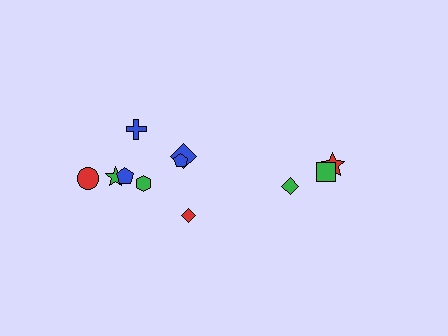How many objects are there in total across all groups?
There are 11 objects.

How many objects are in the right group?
There are 3 objects.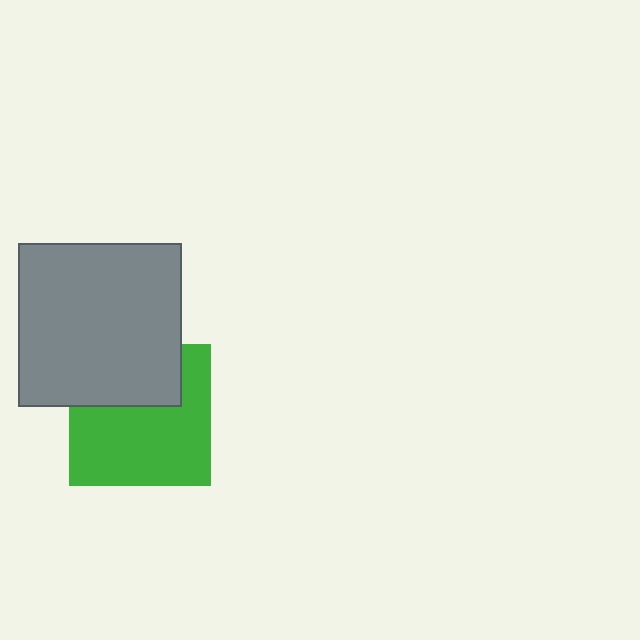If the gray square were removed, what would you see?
You would see the complete green square.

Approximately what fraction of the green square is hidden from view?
Roughly 36% of the green square is hidden behind the gray square.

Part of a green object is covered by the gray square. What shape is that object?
It is a square.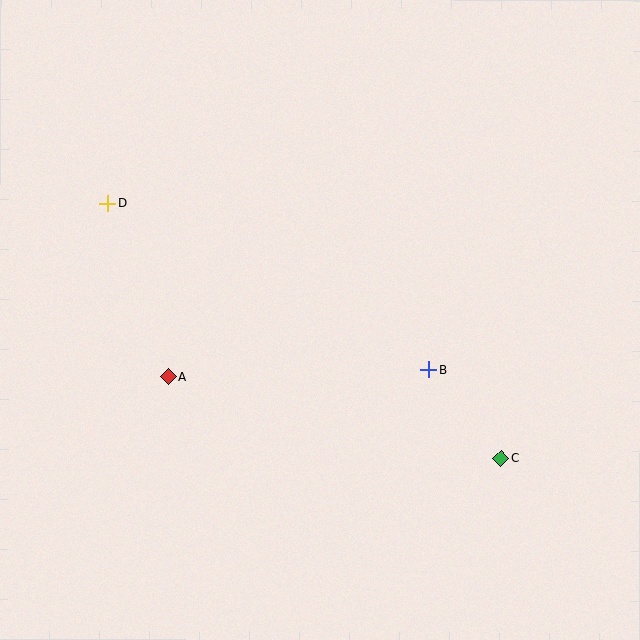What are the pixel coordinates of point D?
Point D is at (108, 204).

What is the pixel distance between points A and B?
The distance between A and B is 261 pixels.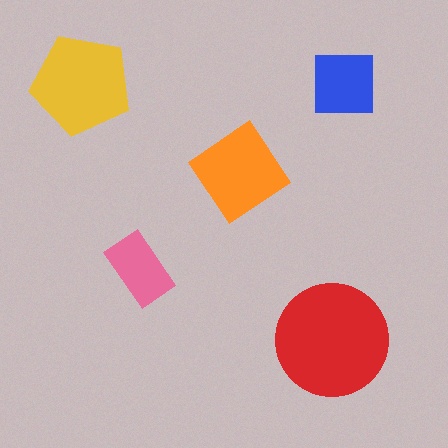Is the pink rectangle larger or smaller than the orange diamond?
Smaller.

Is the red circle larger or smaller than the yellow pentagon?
Larger.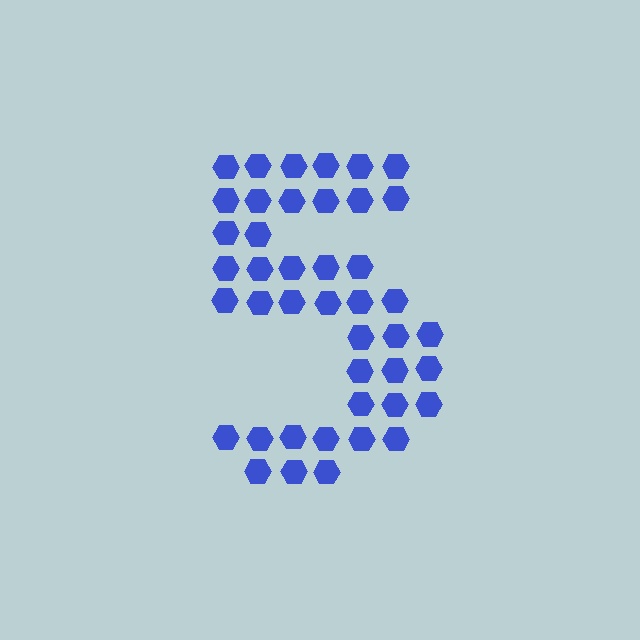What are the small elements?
The small elements are hexagons.